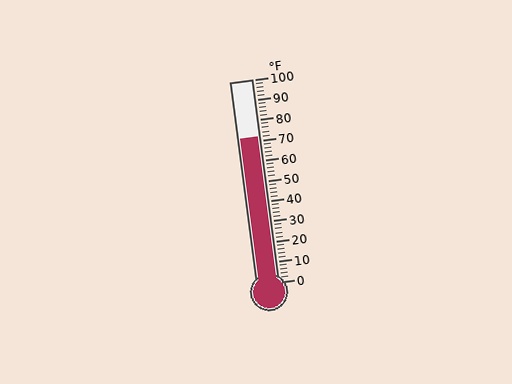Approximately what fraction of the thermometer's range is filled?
The thermometer is filled to approximately 70% of its range.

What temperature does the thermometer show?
The thermometer shows approximately 72°F.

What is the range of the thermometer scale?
The thermometer scale ranges from 0°F to 100°F.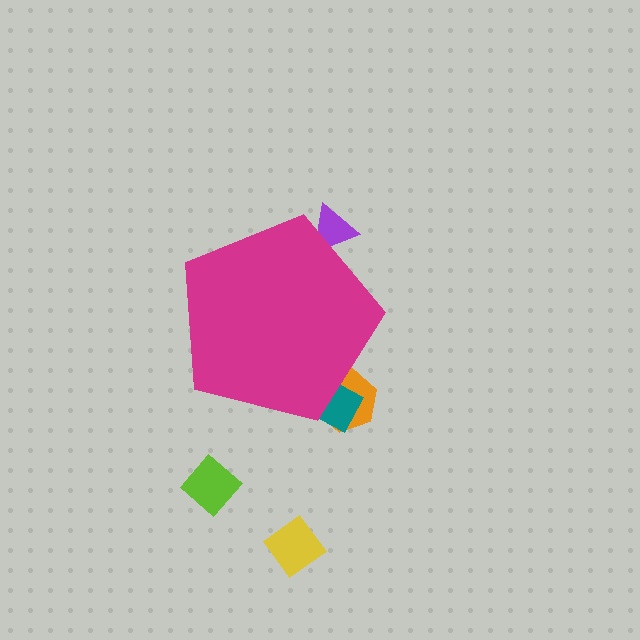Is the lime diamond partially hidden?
No, the lime diamond is fully visible.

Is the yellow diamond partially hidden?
No, the yellow diamond is fully visible.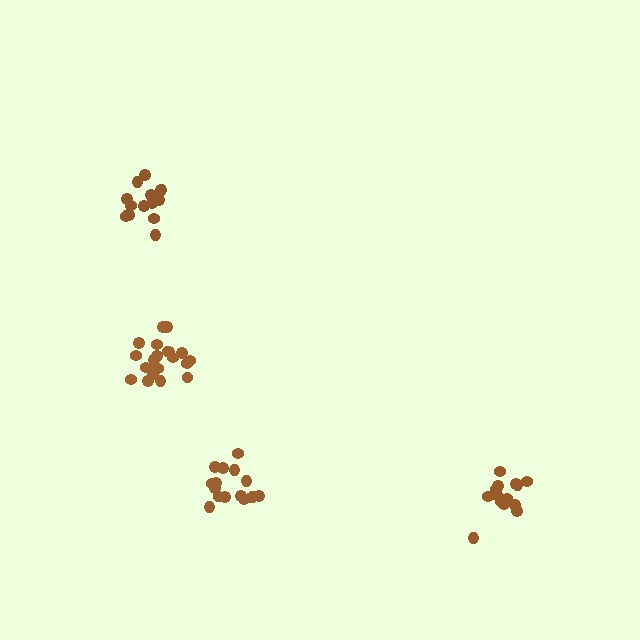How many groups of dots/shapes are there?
There are 4 groups.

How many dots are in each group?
Group 1: 16 dots, Group 2: 20 dots, Group 3: 16 dots, Group 4: 14 dots (66 total).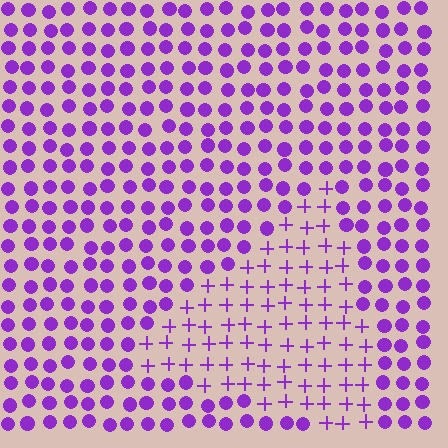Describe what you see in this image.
The image is filled with small purple elements arranged in a uniform grid. A triangle-shaped region contains plus signs, while the surrounding area contains circles. The boundary is defined purely by the change in element shape.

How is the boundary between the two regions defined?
The boundary is defined by a change in element shape: plus signs inside vs. circles outside. All elements share the same color and spacing.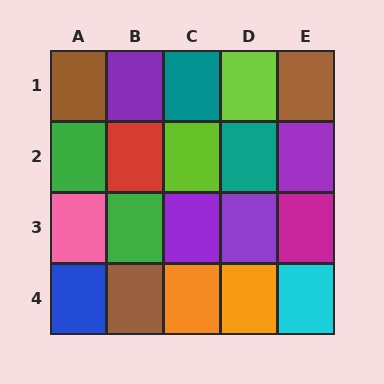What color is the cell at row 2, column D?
Teal.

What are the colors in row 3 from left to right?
Pink, green, purple, purple, magenta.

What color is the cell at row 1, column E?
Brown.